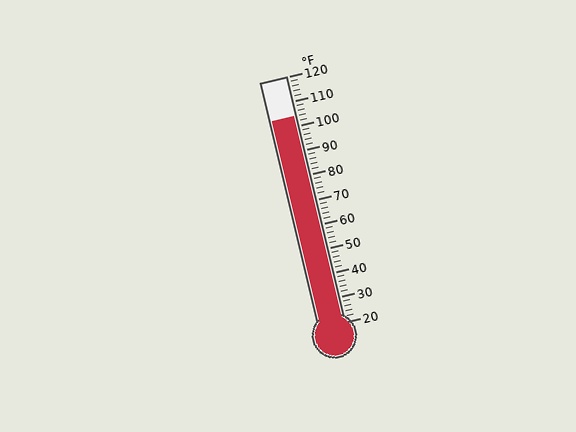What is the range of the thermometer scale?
The thermometer scale ranges from 20°F to 120°F.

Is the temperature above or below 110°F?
The temperature is below 110°F.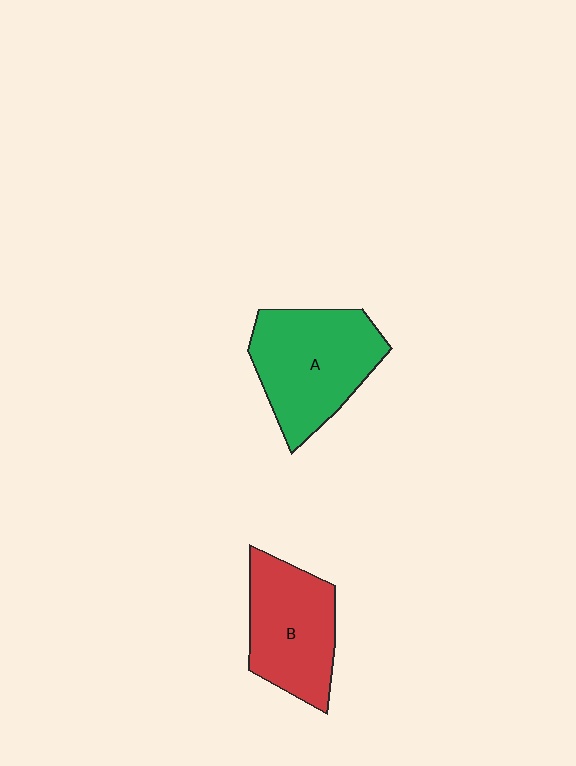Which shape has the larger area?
Shape A (green).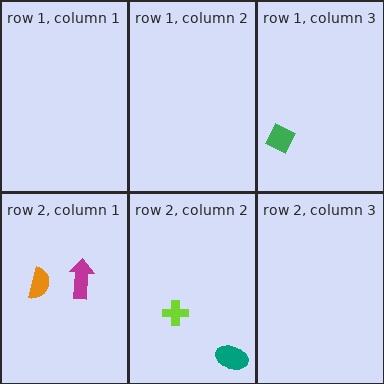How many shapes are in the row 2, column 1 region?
2.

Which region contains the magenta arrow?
The row 2, column 1 region.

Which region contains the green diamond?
The row 1, column 3 region.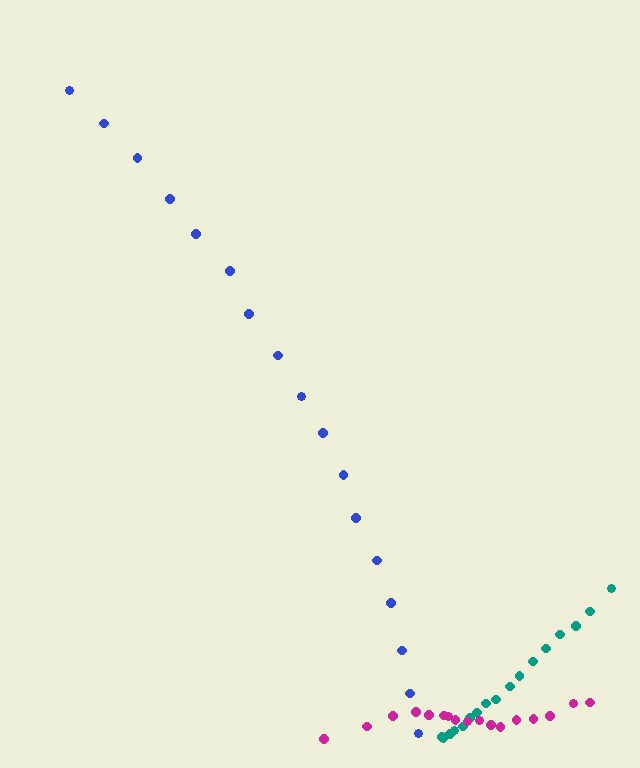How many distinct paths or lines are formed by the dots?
There are 3 distinct paths.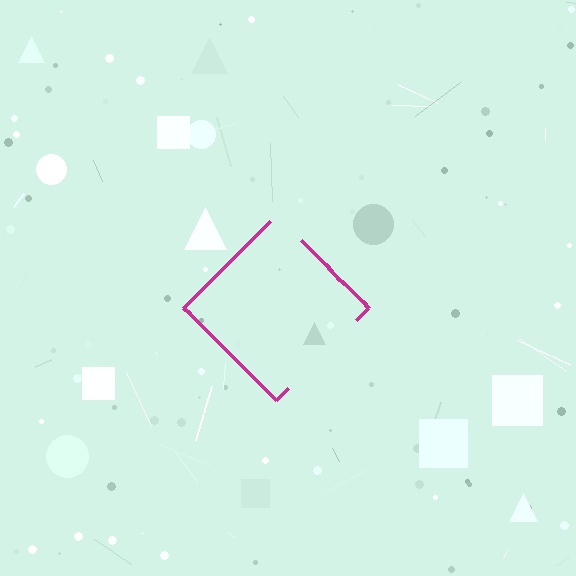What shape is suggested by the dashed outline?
The dashed outline suggests a diamond.